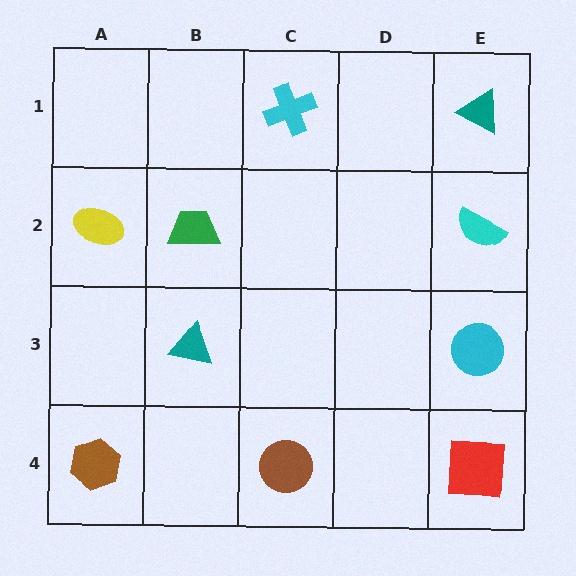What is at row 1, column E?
A teal triangle.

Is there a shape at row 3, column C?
No, that cell is empty.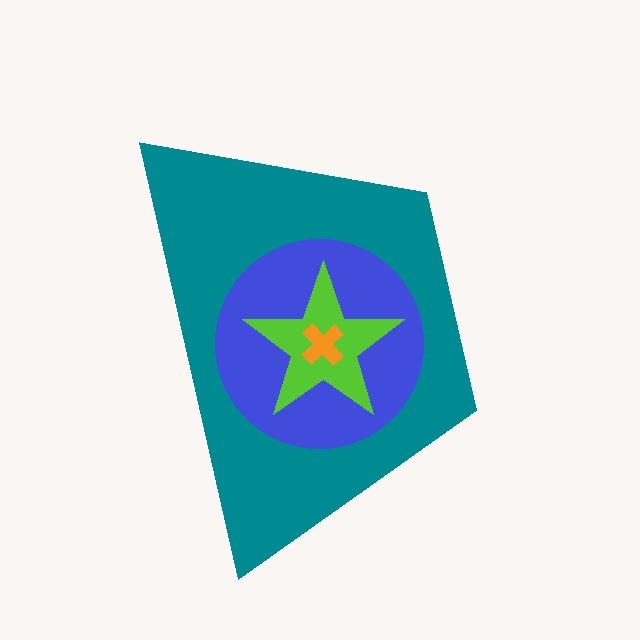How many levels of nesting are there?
4.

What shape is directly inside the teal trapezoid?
The blue circle.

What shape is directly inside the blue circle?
The lime star.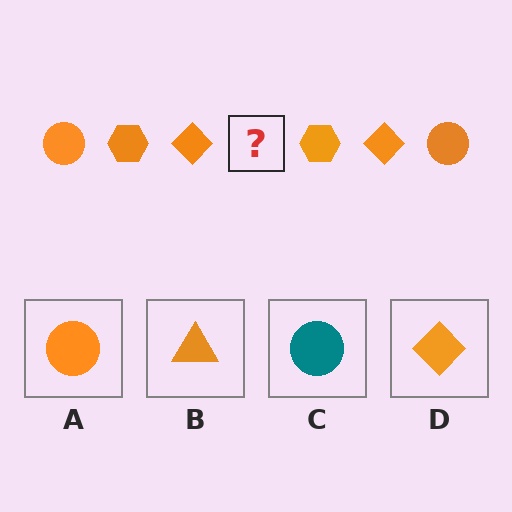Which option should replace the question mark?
Option A.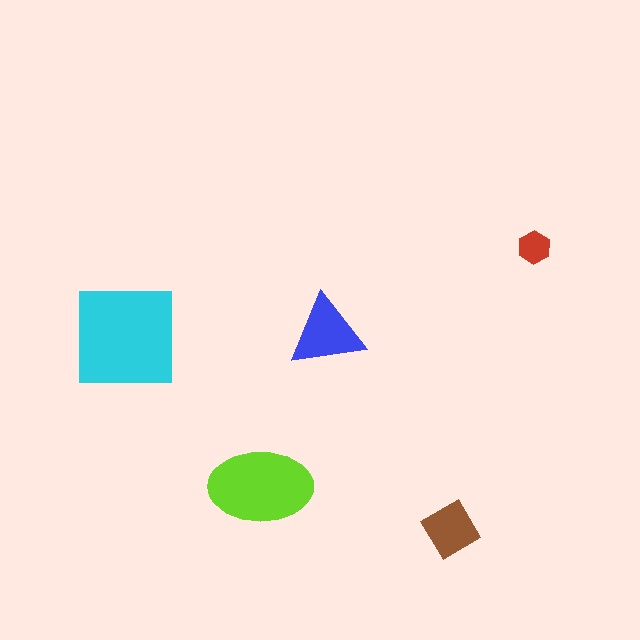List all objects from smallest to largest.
The red hexagon, the brown diamond, the blue triangle, the lime ellipse, the cyan square.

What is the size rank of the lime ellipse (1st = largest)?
2nd.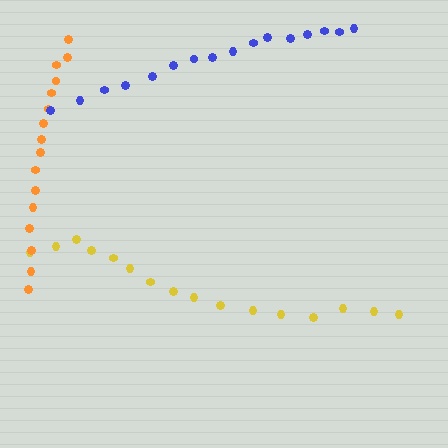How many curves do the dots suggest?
There are 3 distinct paths.